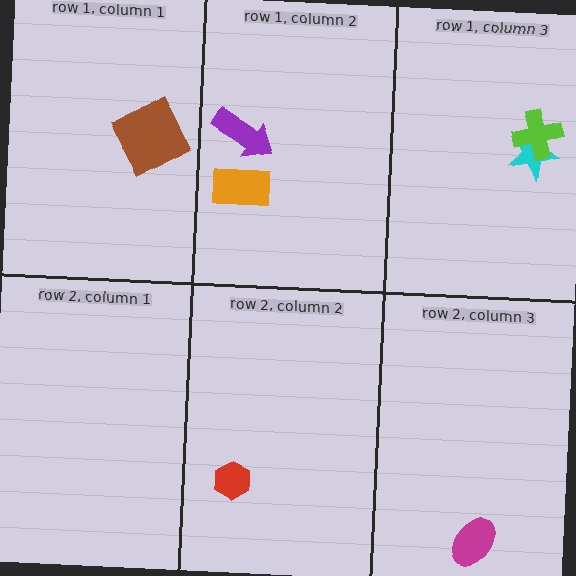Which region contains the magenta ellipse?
The row 2, column 3 region.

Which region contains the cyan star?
The row 1, column 3 region.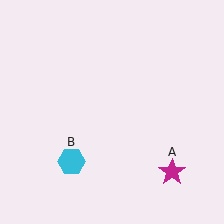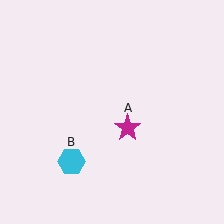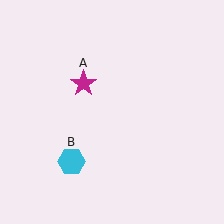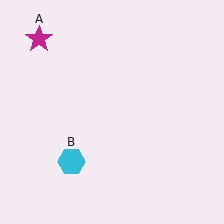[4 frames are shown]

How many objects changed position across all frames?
1 object changed position: magenta star (object A).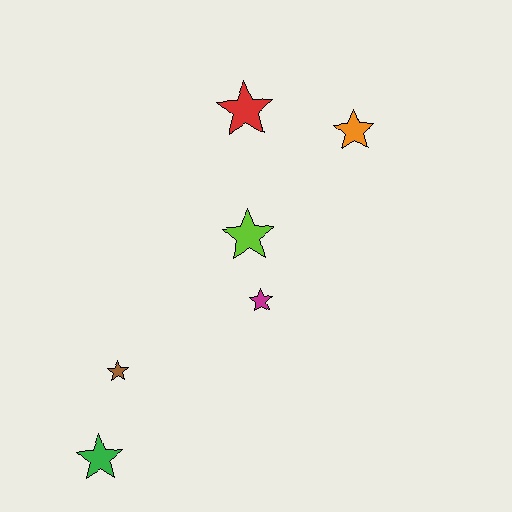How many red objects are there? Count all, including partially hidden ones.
There is 1 red object.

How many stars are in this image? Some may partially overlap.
There are 6 stars.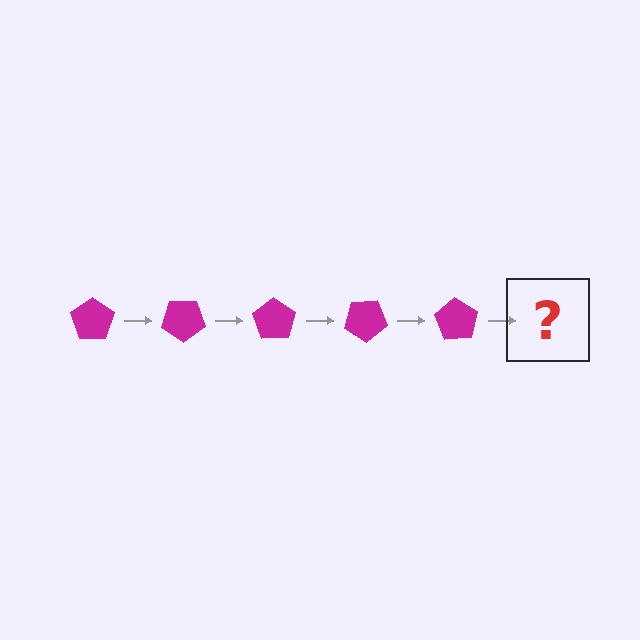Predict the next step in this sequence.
The next step is a magenta pentagon rotated 175 degrees.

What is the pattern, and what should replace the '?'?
The pattern is that the pentagon rotates 35 degrees each step. The '?' should be a magenta pentagon rotated 175 degrees.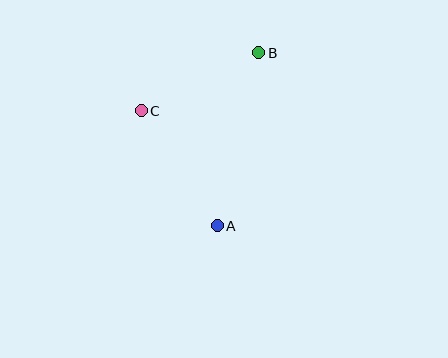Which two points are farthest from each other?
Points A and B are farthest from each other.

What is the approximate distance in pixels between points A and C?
The distance between A and C is approximately 138 pixels.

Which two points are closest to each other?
Points B and C are closest to each other.